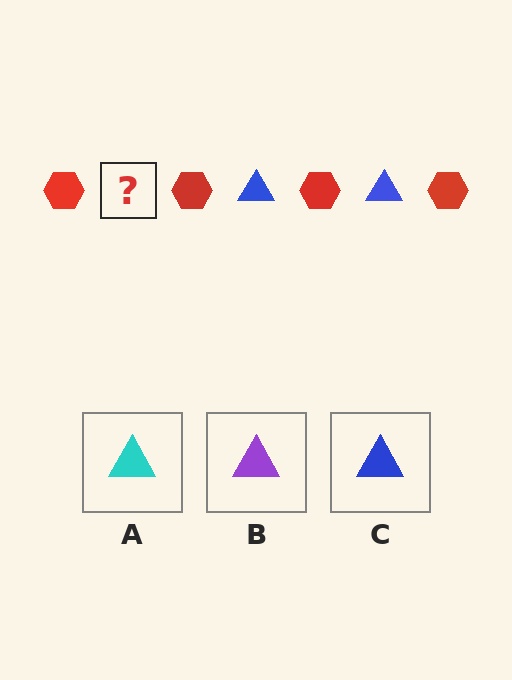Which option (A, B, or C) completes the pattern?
C.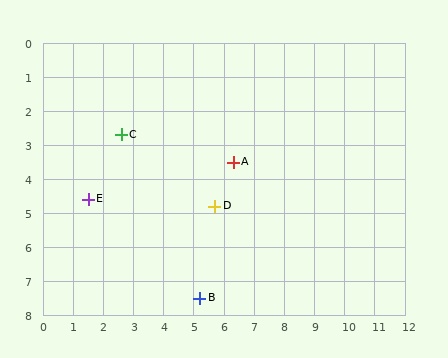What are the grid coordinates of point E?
Point E is at approximately (1.5, 4.6).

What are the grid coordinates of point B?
Point B is at approximately (5.2, 7.5).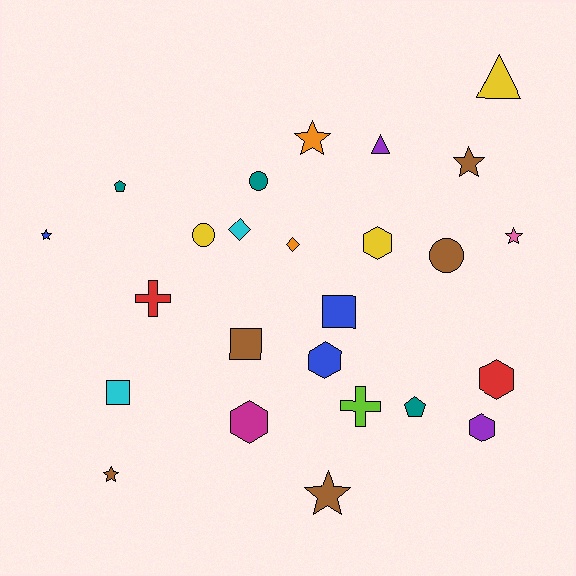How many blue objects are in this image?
There are 3 blue objects.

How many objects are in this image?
There are 25 objects.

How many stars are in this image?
There are 6 stars.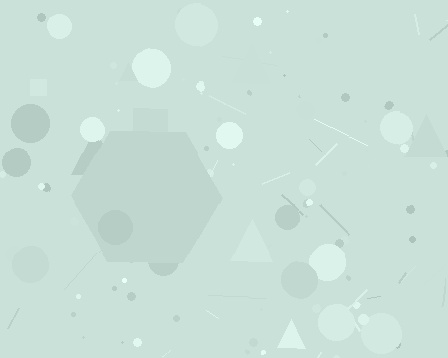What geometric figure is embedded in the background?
A hexagon is embedded in the background.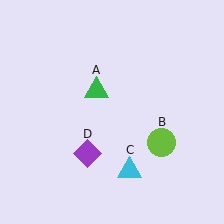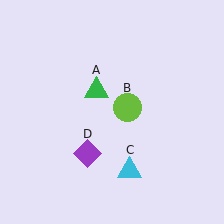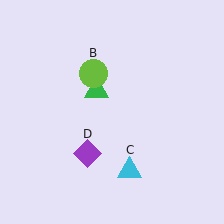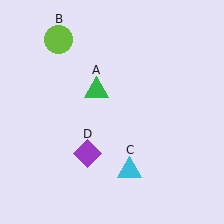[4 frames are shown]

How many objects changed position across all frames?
1 object changed position: lime circle (object B).